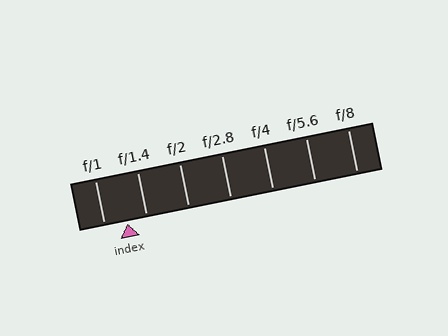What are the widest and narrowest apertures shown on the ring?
The widest aperture shown is f/1 and the narrowest is f/8.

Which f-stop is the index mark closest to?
The index mark is closest to f/1.4.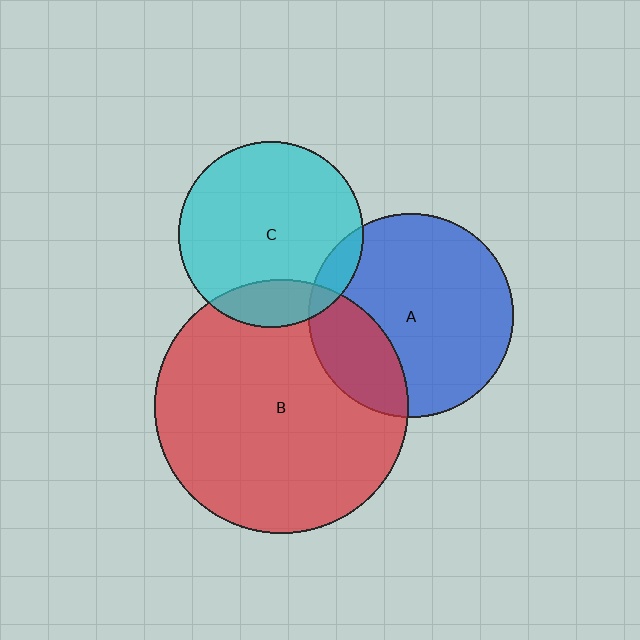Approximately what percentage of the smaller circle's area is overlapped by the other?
Approximately 10%.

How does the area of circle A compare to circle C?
Approximately 1.2 times.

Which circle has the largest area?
Circle B (red).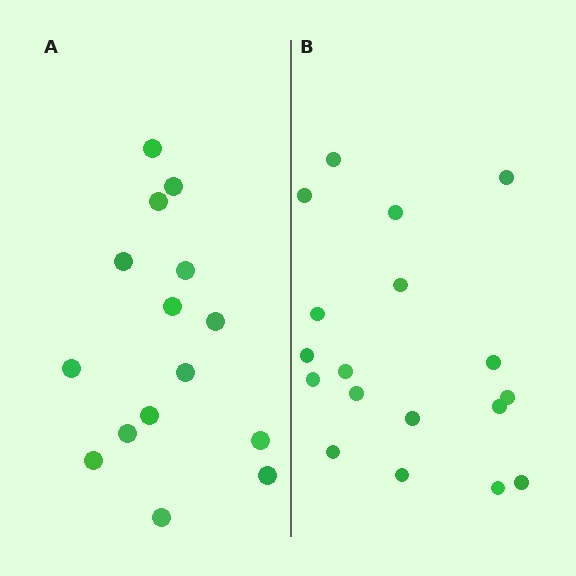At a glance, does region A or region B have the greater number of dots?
Region B (the right region) has more dots.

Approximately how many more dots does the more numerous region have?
Region B has just a few more — roughly 2 or 3 more dots than region A.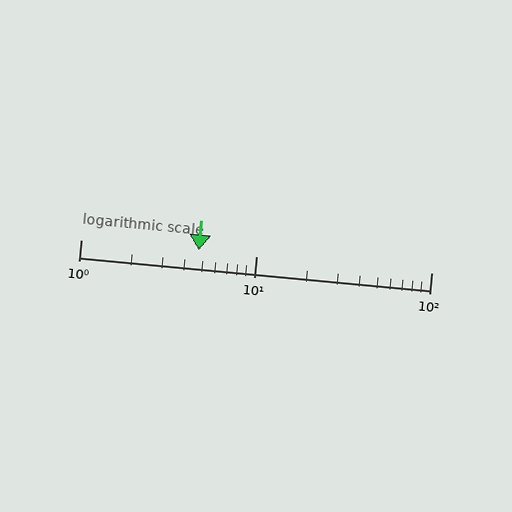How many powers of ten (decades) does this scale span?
The scale spans 2 decades, from 1 to 100.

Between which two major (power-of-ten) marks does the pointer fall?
The pointer is between 1 and 10.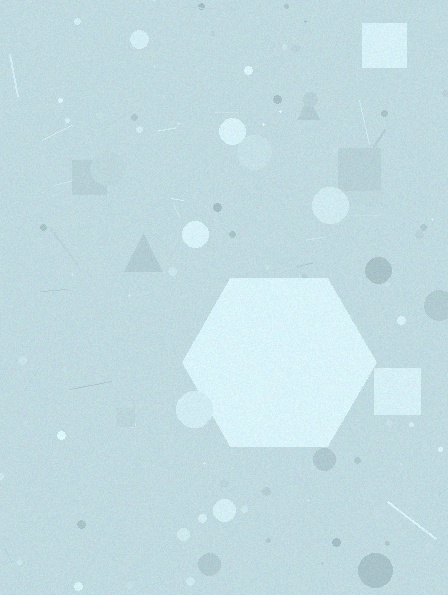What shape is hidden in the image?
A hexagon is hidden in the image.